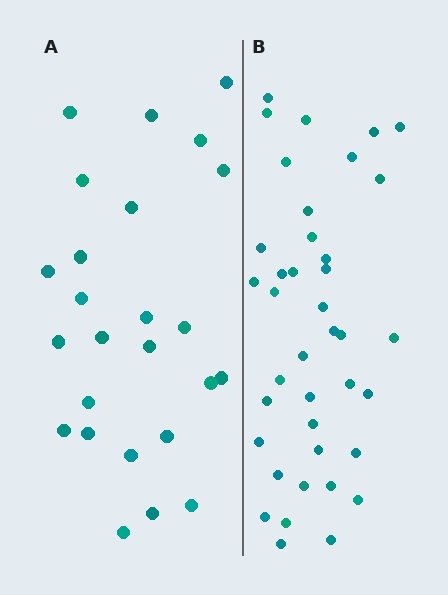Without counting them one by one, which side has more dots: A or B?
Region B (the right region) has more dots.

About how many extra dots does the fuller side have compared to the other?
Region B has approximately 15 more dots than region A.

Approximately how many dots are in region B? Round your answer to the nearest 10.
About 40 dots. (The exact count is 39, which rounds to 40.)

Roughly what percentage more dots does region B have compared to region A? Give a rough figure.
About 55% more.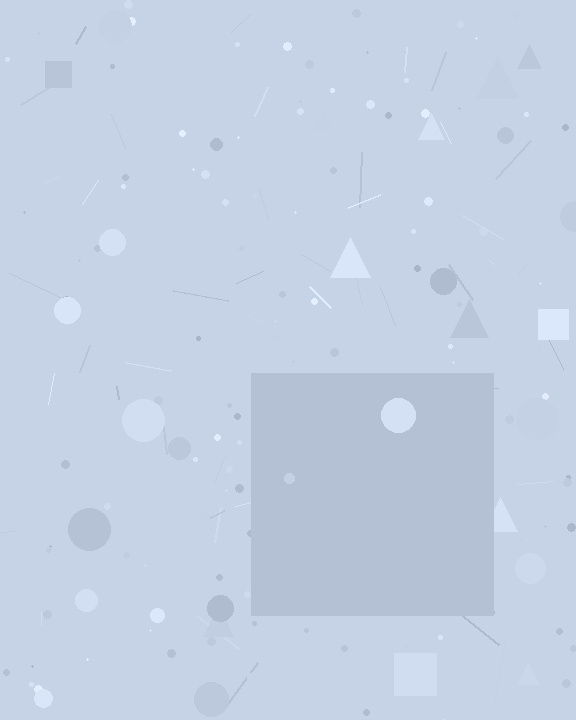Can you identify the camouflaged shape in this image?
The camouflaged shape is a square.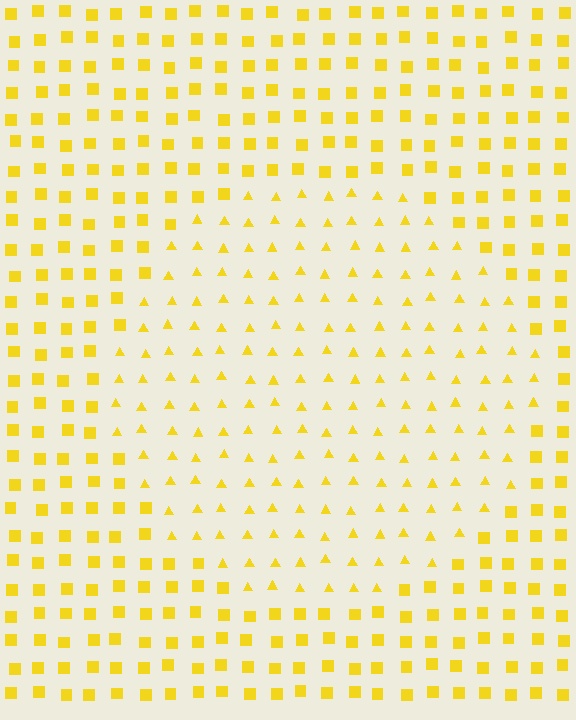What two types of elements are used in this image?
The image uses triangles inside the circle region and squares outside it.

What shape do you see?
I see a circle.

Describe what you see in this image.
The image is filled with small yellow elements arranged in a uniform grid. A circle-shaped region contains triangles, while the surrounding area contains squares. The boundary is defined purely by the change in element shape.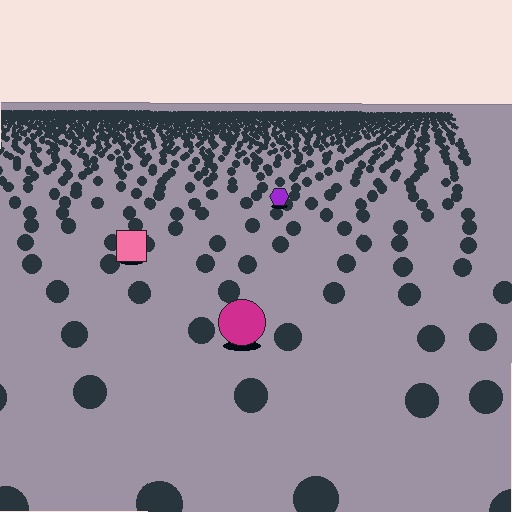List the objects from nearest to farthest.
From nearest to farthest: the magenta circle, the pink square, the purple hexagon.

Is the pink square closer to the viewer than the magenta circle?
No. The magenta circle is closer — you can tell from the texture gradient: the ground texture is coarser near it.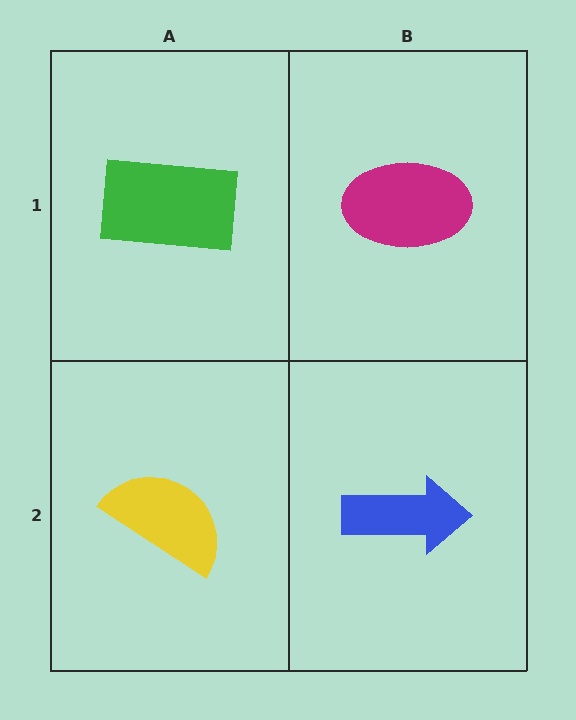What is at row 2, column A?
A yellow semicircle.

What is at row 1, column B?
A magenta ellipse.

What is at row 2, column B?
A blue arrow.